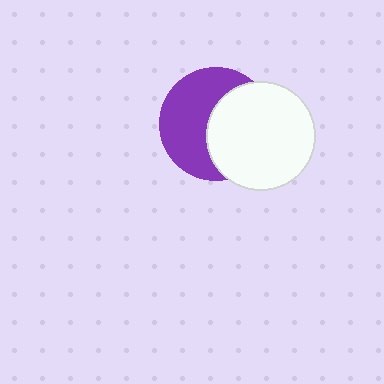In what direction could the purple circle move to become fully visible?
The purple circle could move left. That would shift it out from behind the white circle entirely.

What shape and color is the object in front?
The object in front is a white circle.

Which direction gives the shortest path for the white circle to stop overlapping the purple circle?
Moving right gives the shortest separation.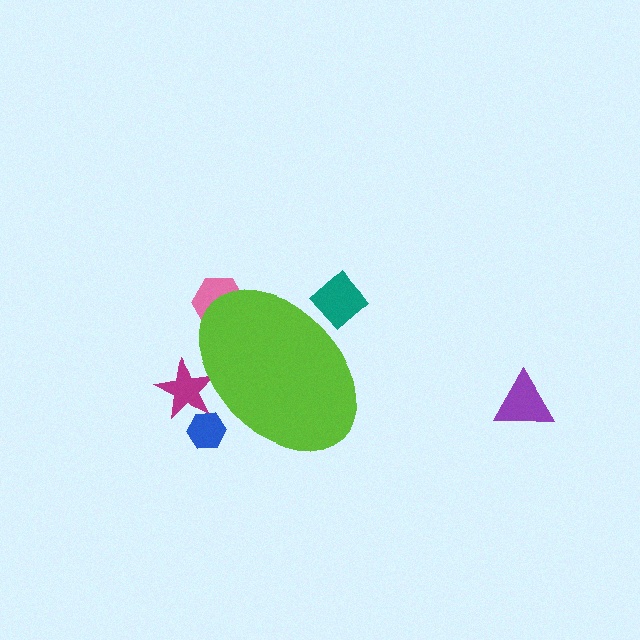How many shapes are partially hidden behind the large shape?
4 shapes are partially hidden.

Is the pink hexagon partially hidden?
Yes, the pink hexagon is partially hidden behind the lime ellipse.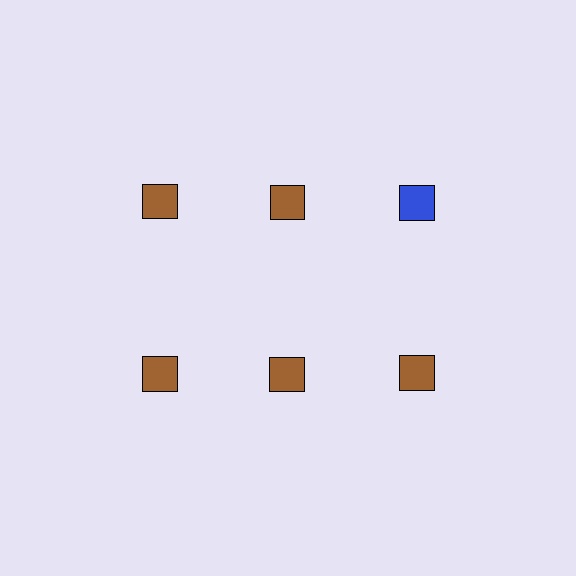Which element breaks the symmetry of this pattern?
The blue square in the top row, center column breaks the symmetry. All other shapes are brown squares.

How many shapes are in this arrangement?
There are 6 shapes arranged in a grid pattern.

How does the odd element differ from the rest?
It has a different color: blue instead of brown.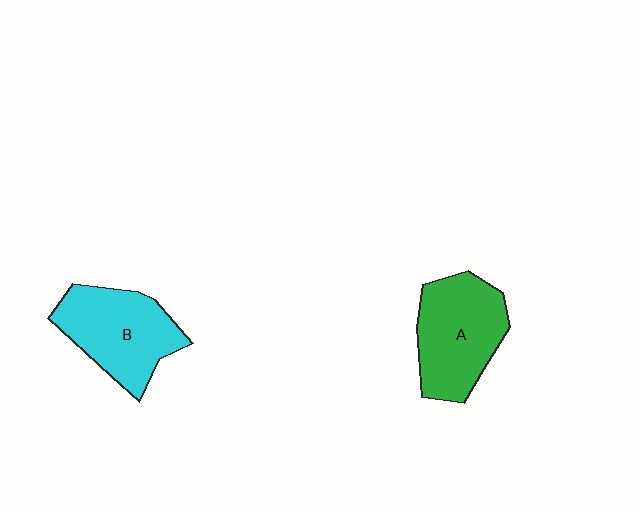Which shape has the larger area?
Shape A (green).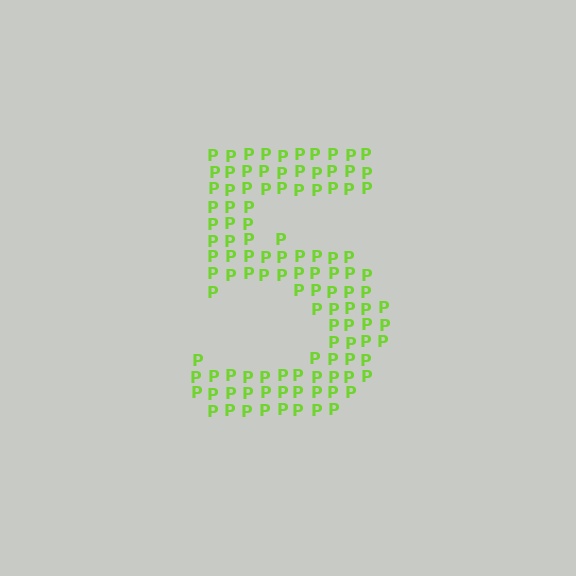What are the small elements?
The small elements are letter P's.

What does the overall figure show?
The overall figure shows the digit 5.